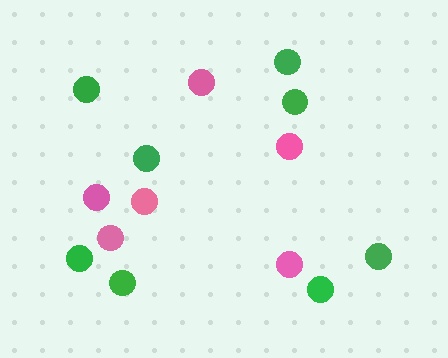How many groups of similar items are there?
There are 2 groups: one group of pink circles (6) and one group of green circles (8).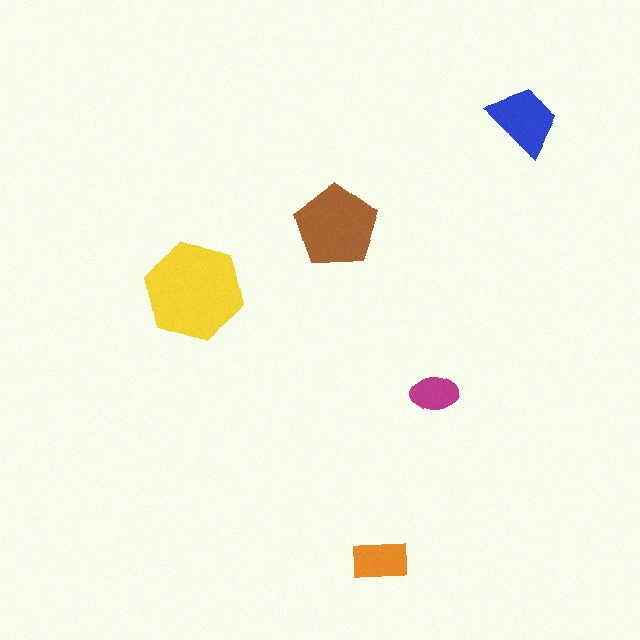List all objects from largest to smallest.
The yellow hexagon, the brown pentagon, the blue trapezoid, the orange rectangle, the magenta ellipse.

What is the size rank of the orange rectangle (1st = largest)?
4th.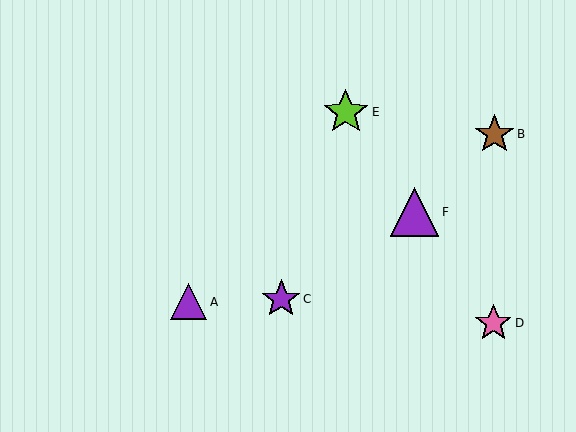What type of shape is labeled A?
Shape A is a purple triangle.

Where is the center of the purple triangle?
The center of the purple triangle is at (415, 212).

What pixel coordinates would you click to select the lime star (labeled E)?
Click at (346, 112) to select the lime star E.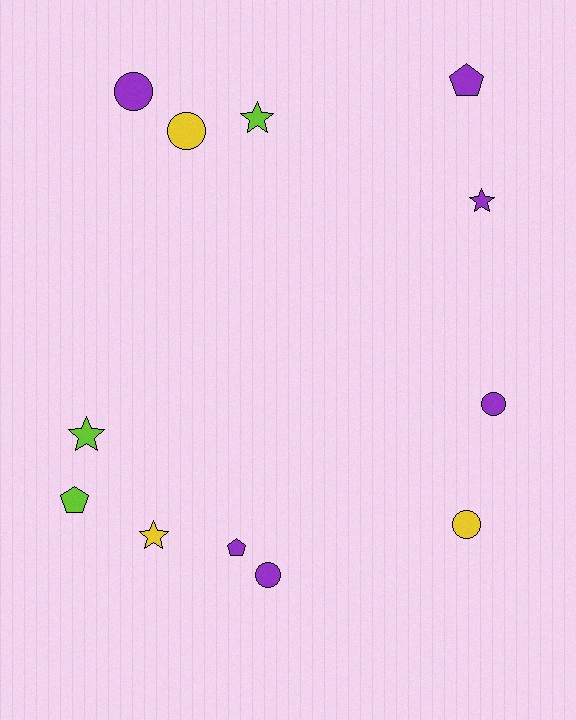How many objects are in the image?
There are 12 objects.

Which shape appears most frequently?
Circle, with 5 objects.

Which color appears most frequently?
Purple, with 6 objects.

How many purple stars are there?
There is 1 purple star.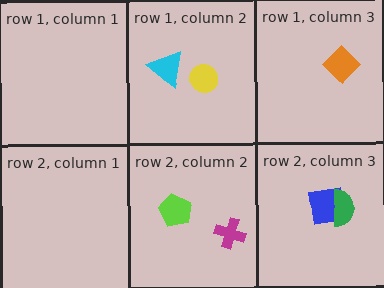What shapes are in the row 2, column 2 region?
The lime pentagon, the magenta cross.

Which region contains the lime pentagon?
The row 2, column 2 region.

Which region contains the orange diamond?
The row 1, column 3 region.